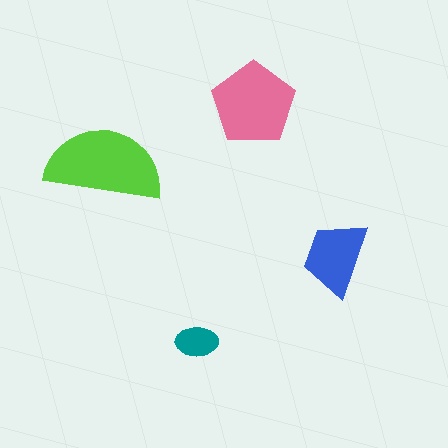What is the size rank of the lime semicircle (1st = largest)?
1st.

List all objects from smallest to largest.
The teal ellipse, the blue trapezoid, the pink pentagon, the lime semicircle.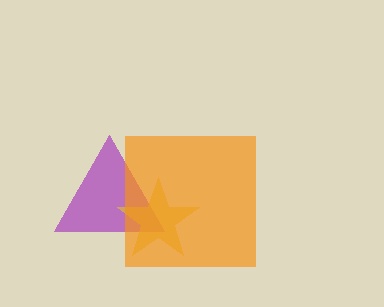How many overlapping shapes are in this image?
There are 3 overlapping shapes in the image.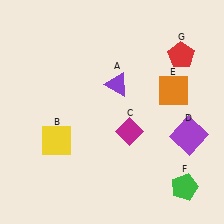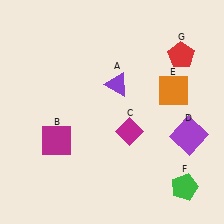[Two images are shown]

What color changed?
The square (B) changed from yellow in Image 1 to magenta in Image 2.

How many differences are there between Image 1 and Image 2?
There is 1 difference between the two images.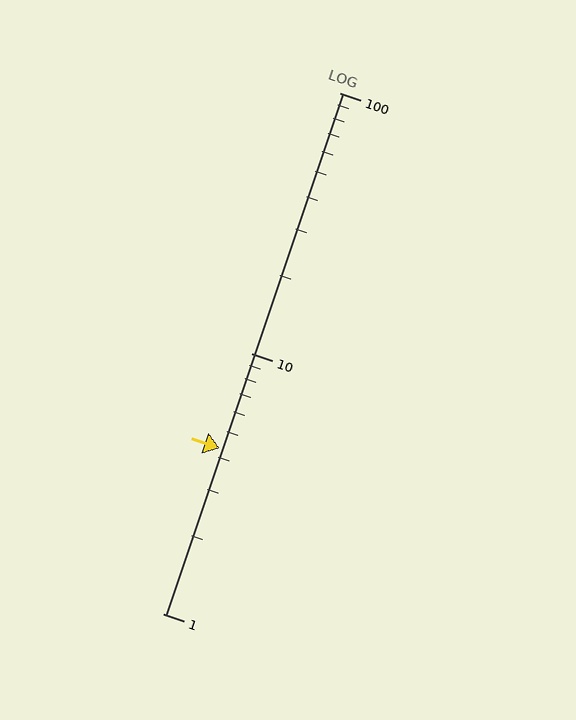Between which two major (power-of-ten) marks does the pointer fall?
The pointer is between 1 and 10.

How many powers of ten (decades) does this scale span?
The scale spans 2 decades, from 1 to 100.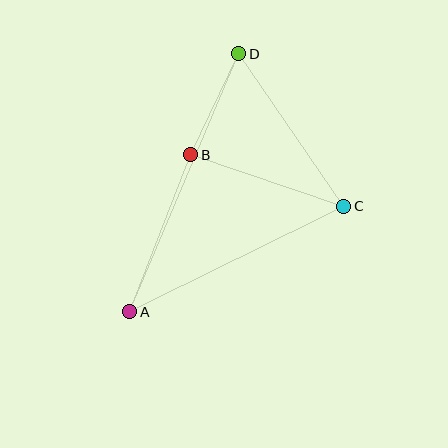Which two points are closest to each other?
Points B and D are closest to each other.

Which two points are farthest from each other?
Points A and D are farthest from each other.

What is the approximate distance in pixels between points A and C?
The distance between A and C is approximately 239 pixels.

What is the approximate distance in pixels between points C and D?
The distance between C and D is approximately 185 pixels.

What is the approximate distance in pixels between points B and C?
The distance between B and C is approximately 162 pixels.